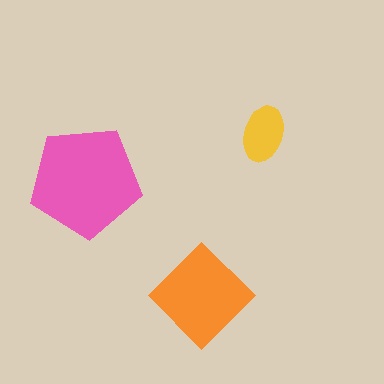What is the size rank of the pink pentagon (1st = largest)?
1st.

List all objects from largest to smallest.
The pink pentagon, the orange diamond, the yellow ellipse.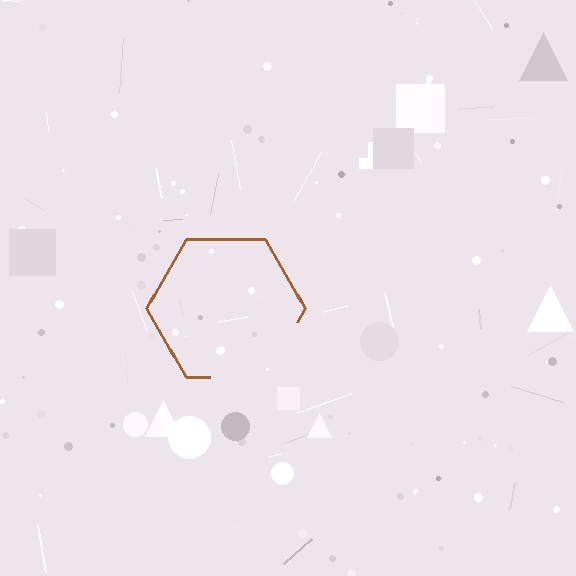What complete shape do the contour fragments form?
The contour fragments form a hexagon.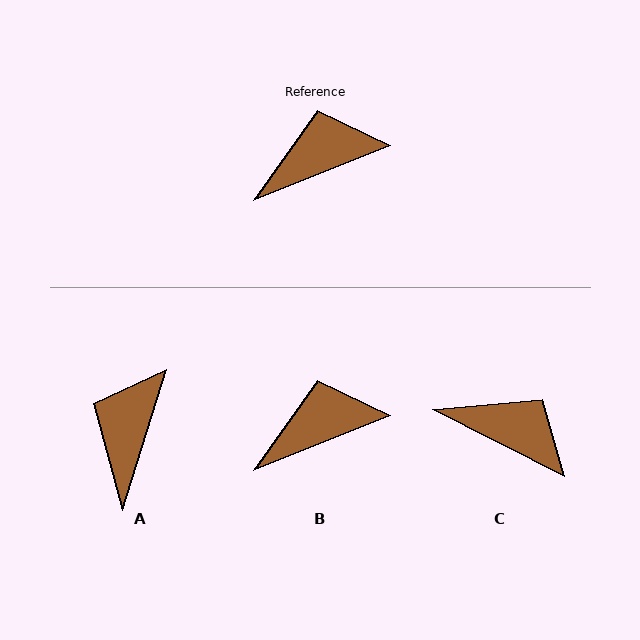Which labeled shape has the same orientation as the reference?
B.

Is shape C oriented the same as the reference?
No, it is off by about 49 degrees.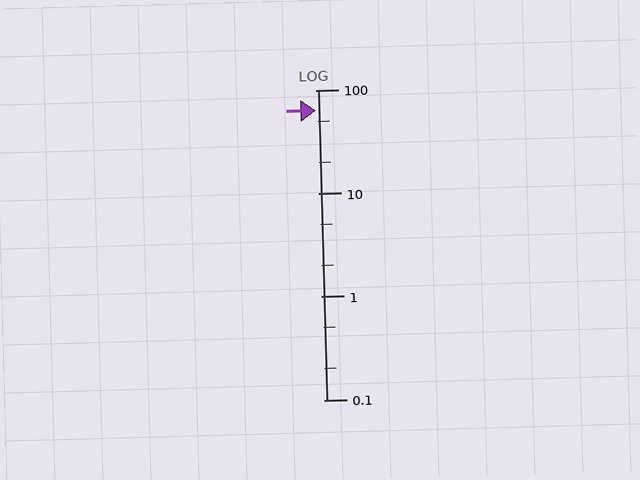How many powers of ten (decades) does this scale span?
The scale spans 3 decades, from 0.1 to 100.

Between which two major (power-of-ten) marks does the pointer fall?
The pointer is between 10 and 100.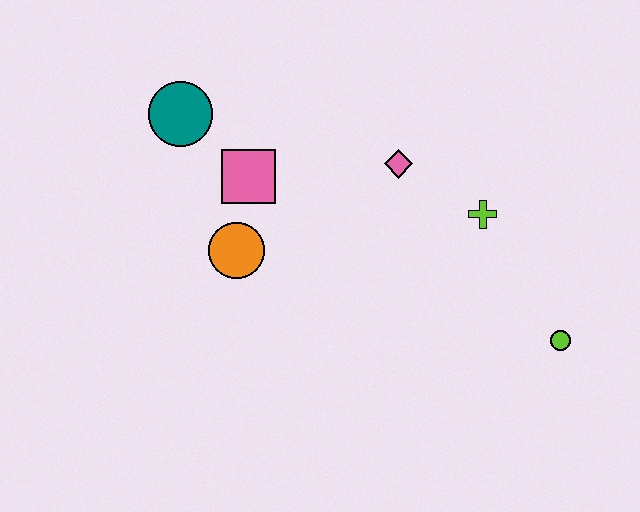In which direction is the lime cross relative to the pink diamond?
The lime cross is to the right of the pink diamond.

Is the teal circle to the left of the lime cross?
Yes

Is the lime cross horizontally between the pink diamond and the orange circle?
No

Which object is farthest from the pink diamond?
The lime circle is farthest from the pink diamond.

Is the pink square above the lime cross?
Yes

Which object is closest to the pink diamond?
The lime cross is closest to the pink diamond.